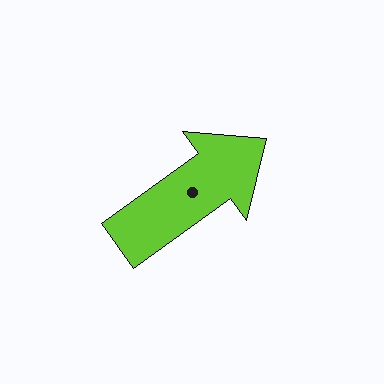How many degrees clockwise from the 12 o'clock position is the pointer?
Approximately 54 degrees.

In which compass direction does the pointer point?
Northeast.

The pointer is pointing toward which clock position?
Roughly 2 o'clock.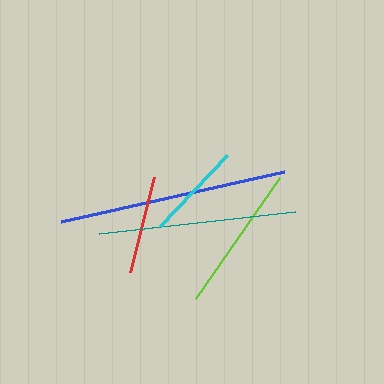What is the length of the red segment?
The red segment is approximately 98 pixels long.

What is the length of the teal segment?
The teal segment is approximately 197 pixels long.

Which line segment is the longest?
The blue line is the longest at approximately 228 pixels.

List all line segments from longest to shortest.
From longest to shortest: blue, teal, lime, cyan, red.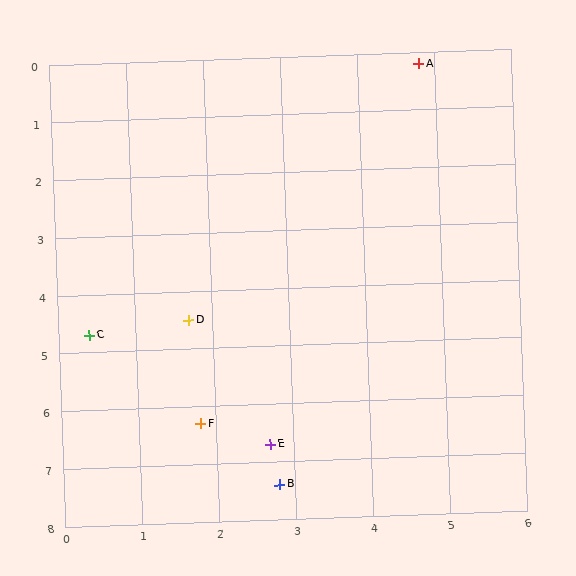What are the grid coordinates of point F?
Point F is at approximately (1.8, 6.3).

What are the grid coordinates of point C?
Point C is at approximately (0.4, 4.7).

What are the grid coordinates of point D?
Point D is at approximately (1.7, 4.5).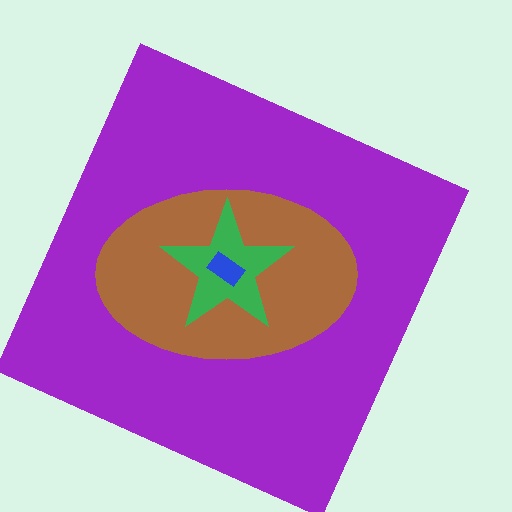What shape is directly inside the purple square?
The brown ellipse.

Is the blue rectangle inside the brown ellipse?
Yes.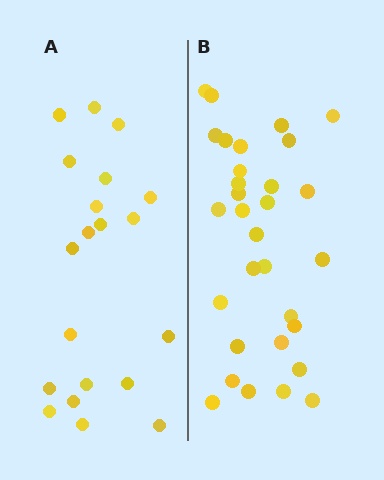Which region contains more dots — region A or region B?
Region B (the right region) has more dots.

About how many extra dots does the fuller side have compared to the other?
Region B has roughly 12 or so more dots than region A.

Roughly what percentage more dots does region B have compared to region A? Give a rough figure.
About 55% more.